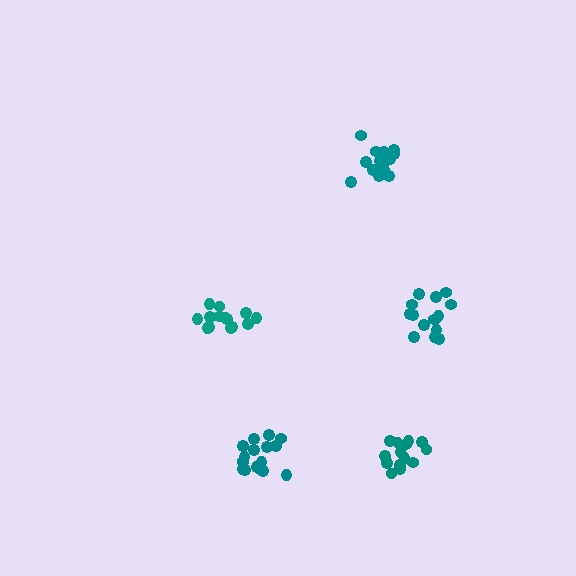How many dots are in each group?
Group 1: 14 dots, Group 2: 15 dots, Group 3: 17 dots, Group 4: 15 dots, Group 5: 16 dots (77 total).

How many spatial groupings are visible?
There are 5 spatial groupings.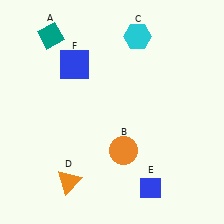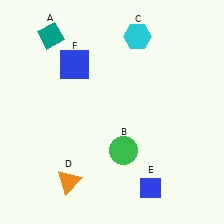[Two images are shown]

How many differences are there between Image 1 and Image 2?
There is 1 difference between the two images.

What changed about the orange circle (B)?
In Image 1, B is orange. In Image 2, it changed to green.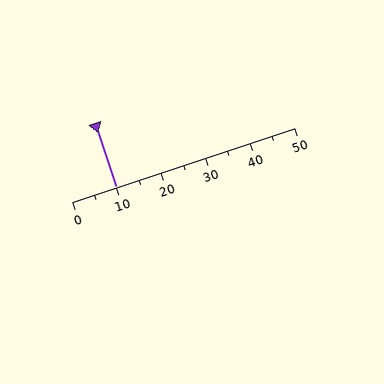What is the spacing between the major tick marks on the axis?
The major ticks are spaced 10 apart.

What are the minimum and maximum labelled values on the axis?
The axis runs from 0 to 50.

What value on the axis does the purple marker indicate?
The marker indicates approximately 10.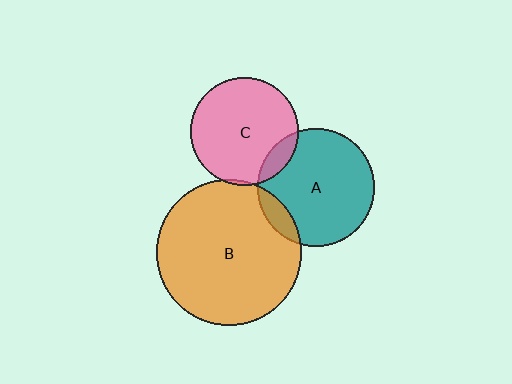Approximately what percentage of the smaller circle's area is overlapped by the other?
Approximately 10%.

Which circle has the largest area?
Circle B (orange).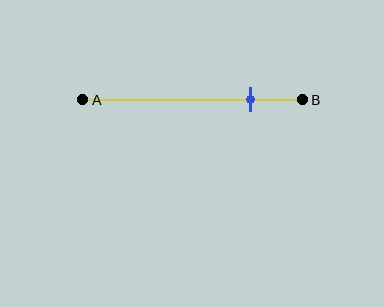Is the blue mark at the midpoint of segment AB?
No, the mark is at about 75% from A, not at the 50% midpoint.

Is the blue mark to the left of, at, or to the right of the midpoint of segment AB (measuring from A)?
The blue mark is to the right of the midpoint of segment AB.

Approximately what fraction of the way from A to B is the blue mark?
The blue mark is approximately 75% of the way from A to B.